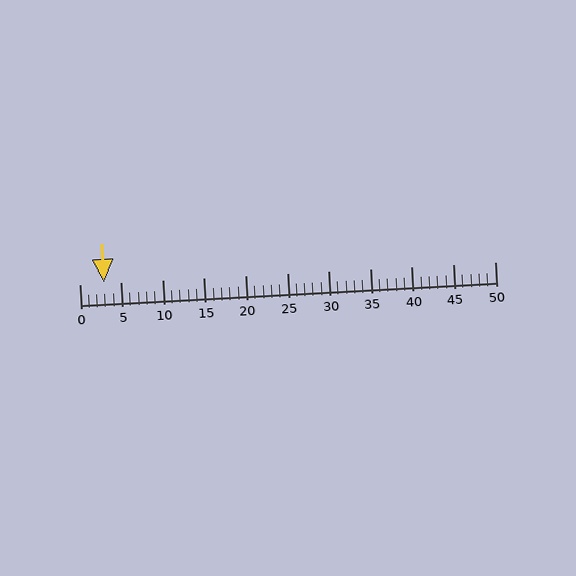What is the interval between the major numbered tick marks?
The major tick marks are spaced 5 units apart.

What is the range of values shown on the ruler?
The ruler shows values from 0 to 50.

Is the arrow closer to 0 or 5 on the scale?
The arrow is closer to 5.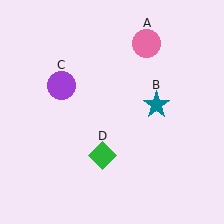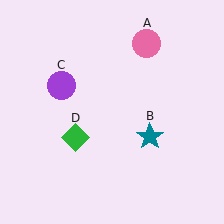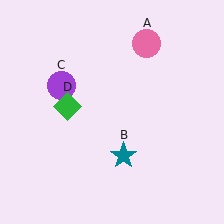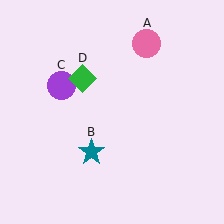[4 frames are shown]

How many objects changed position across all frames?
2 objects changed position: teal star (object B), green diamond (object D).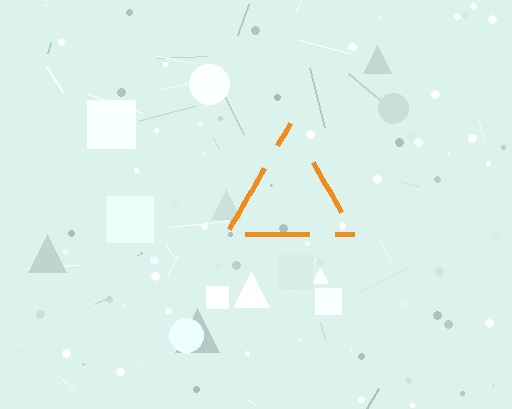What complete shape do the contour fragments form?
The contour fragments form a triangle.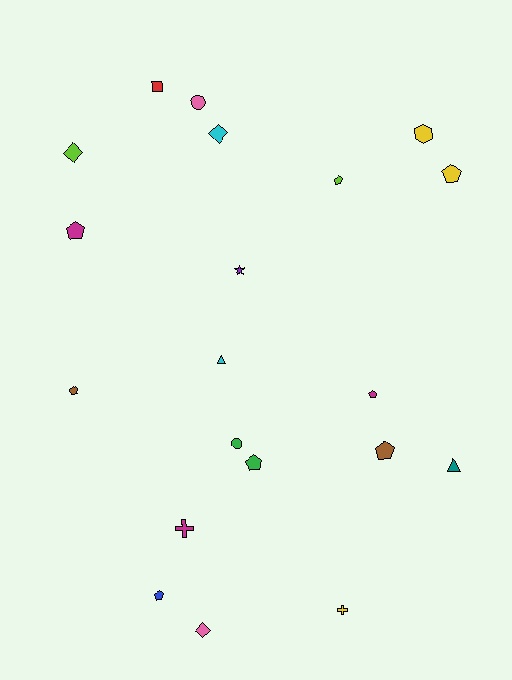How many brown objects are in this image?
There are 2 brown objects.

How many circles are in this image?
There are 2 circles.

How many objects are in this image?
There are 20 objects.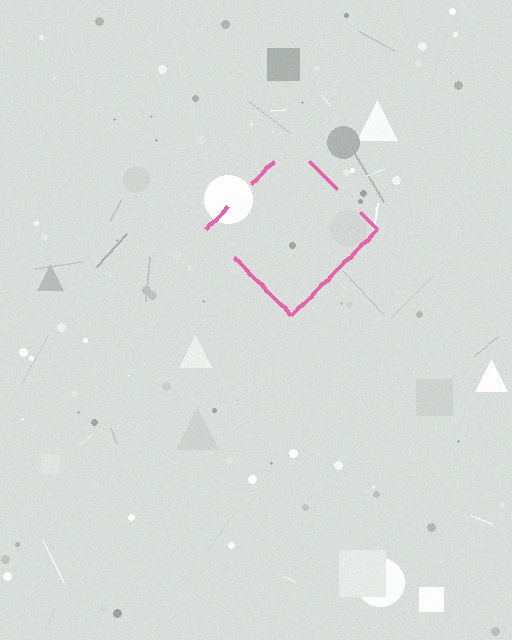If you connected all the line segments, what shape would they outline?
They would outline a diamond.